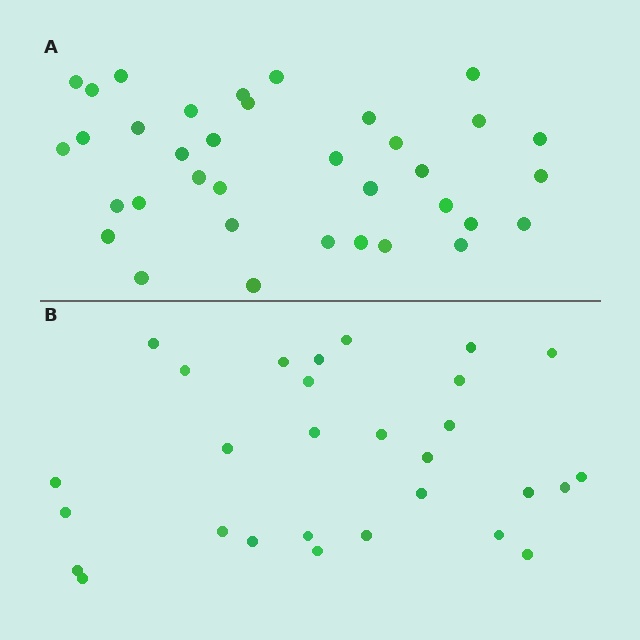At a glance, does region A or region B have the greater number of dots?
Region A (the top region) has more dots.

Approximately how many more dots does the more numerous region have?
Region A has roughly 8 or so more dots than region B.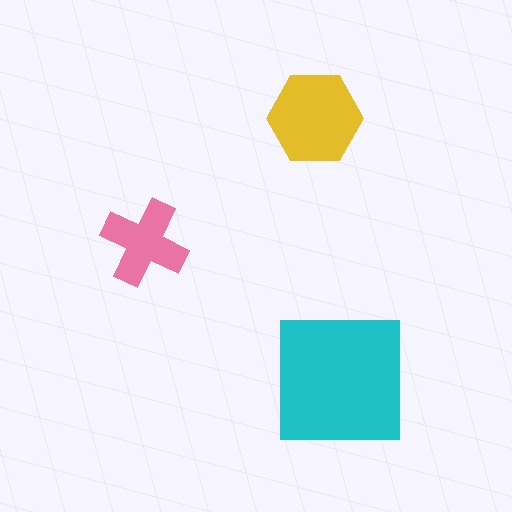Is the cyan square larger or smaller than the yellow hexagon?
Larger.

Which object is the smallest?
The pink cross.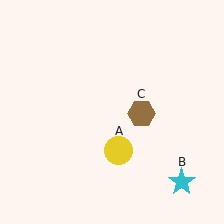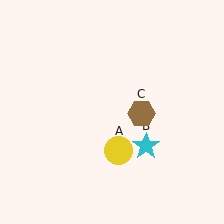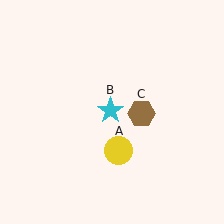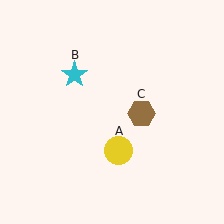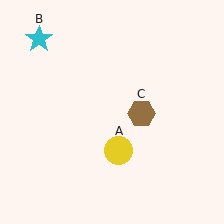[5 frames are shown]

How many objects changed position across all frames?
1 object changed position: cyan star (object B).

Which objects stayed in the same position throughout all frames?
Yellow circle (object A) and brown hexagon (object C) remained stationary.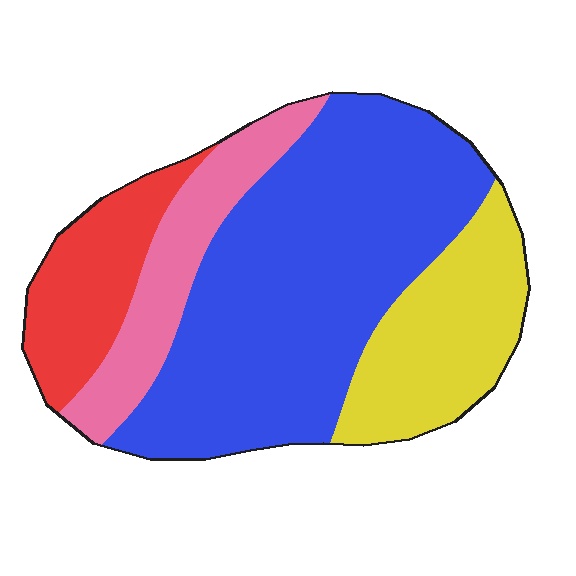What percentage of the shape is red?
Red takes up about one eighth (1/8) of the shape.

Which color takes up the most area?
Blue, at roughly 50%.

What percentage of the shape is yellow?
Yellow takes up between a sixth and a third of the shape.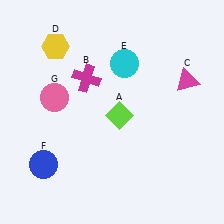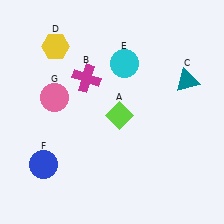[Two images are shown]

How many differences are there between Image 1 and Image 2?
There is 1 difference between the two images.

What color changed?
The triangle (C) changed from magenta in Image 1 to teal in Image 2.